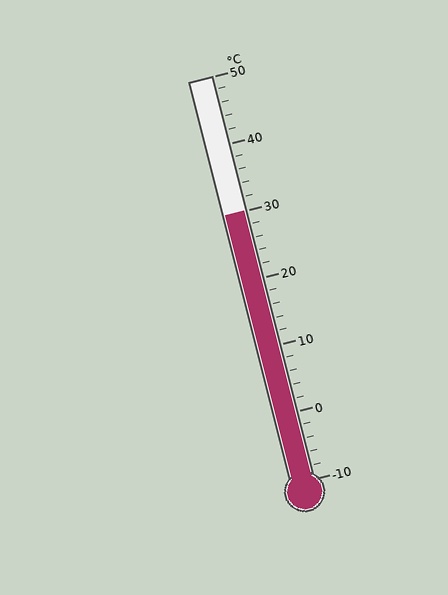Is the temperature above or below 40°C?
The temperature is below 40°C.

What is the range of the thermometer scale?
The thermometer scale ranges from -10°C to 50°C.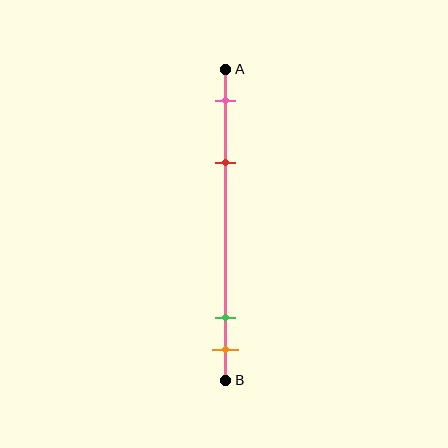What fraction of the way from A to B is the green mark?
The green mark is approximately 80% (0.8) of the way from A to B.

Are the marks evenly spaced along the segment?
No, the marks are not evenly spaced.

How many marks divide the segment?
There are 4 marks dividing the segment.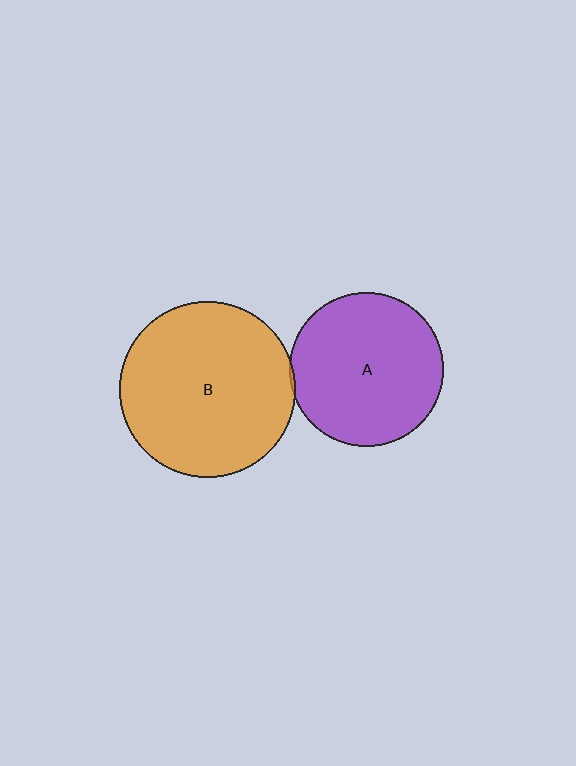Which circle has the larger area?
Circle B (orange).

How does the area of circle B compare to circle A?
Approximately 1.3 times.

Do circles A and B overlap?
Yes.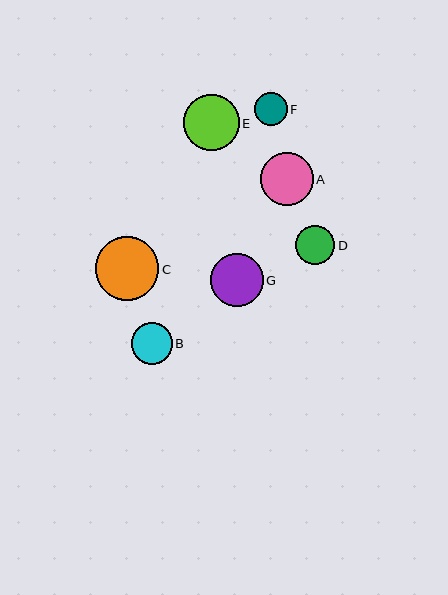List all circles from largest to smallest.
From largest to smallest: C, E, G, A, B, D, F.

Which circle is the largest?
Circle C is the largest with a size of approximately 63 pixels.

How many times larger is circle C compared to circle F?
Circle C is approximately 1.9 times the size of circle F.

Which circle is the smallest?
Circle F is the smallest with a size of approximately 33 pixels.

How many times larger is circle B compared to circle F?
Circle B is approximately 1.3 times the size of circle F.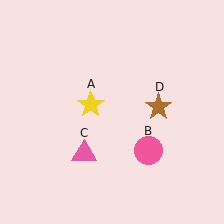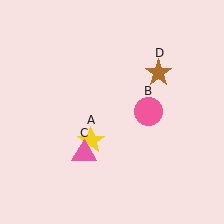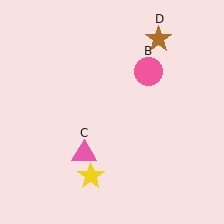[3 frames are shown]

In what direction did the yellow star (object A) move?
The yellow star (object A) moved down.